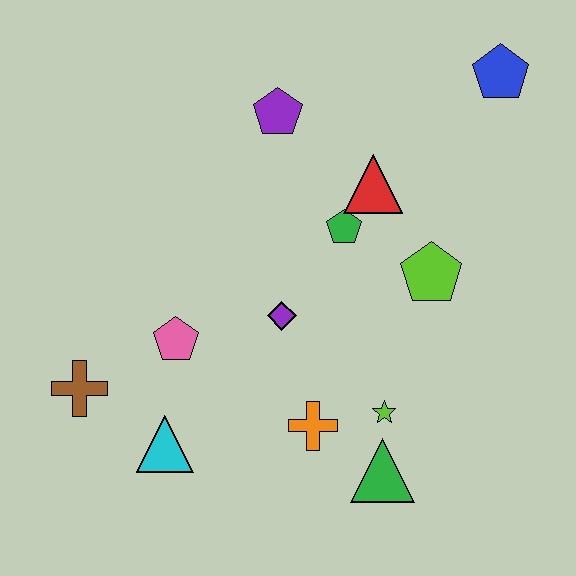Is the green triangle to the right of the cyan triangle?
Yes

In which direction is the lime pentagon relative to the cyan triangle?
The lime pentagon is to the right of the cyan triangle.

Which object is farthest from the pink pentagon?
The blue pentagon is farthest from the pink pentagon.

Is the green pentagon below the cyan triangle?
No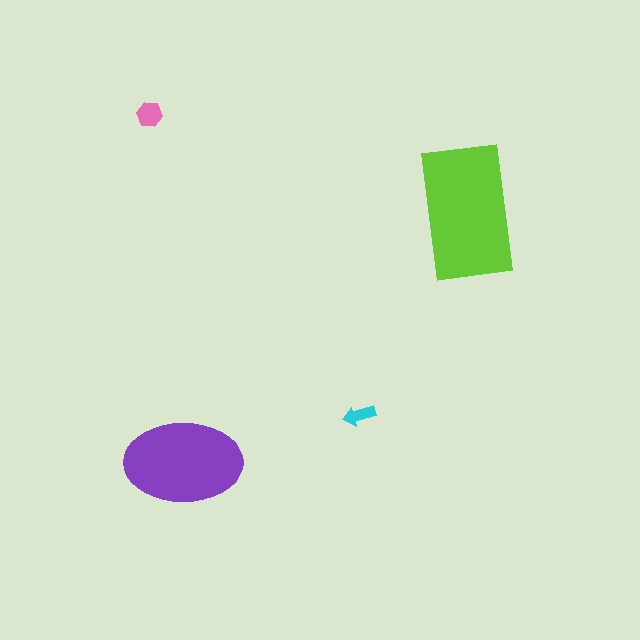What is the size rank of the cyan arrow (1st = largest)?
4th.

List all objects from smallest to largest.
The cyan arrow, the pink hexagon, the purple ellipse, the lime rectangle.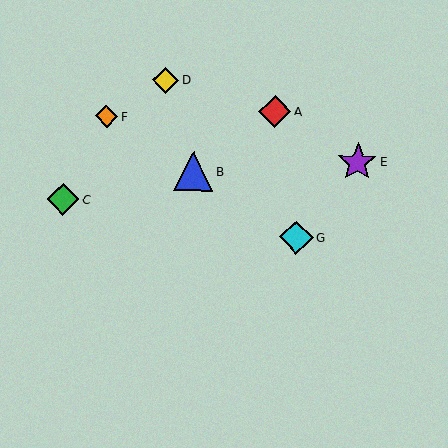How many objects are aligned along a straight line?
3 objects (B, F, G) are aligned along a straight line.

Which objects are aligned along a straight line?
Objects B, F, G are aligned along a straight line.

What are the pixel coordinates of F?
Object F is at (107, 116).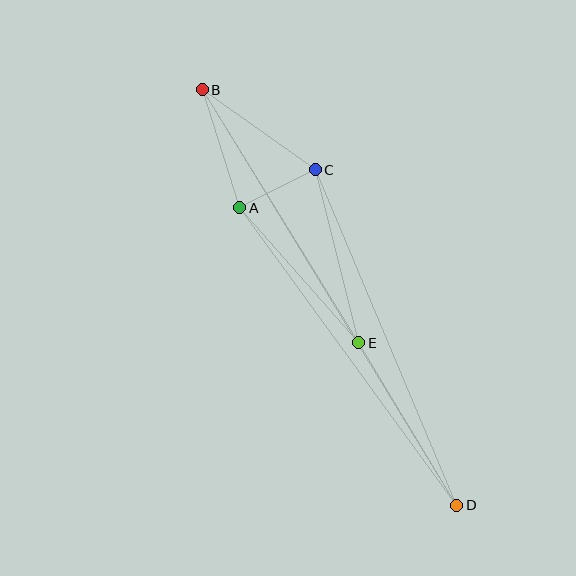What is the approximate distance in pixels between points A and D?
The distance between A and D is approximately 368 pixels.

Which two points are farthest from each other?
Points B and D are farthest from each other.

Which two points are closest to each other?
Points A and C are closest to each other.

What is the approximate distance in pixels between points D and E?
The distance between D and E is approximately 189 pixels.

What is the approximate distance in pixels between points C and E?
The distance between C and E is approximately 179 pixels.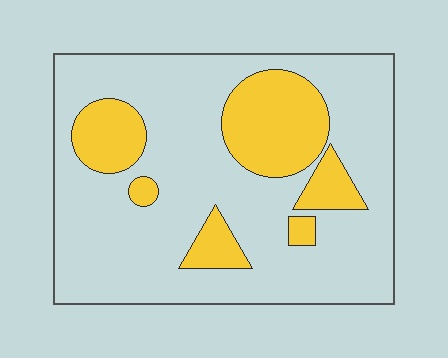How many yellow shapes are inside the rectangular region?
6.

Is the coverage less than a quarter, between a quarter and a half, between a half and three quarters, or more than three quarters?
Less than a quarter.